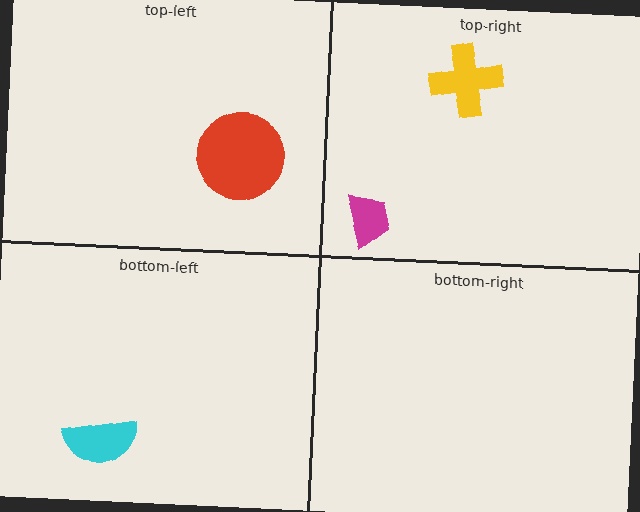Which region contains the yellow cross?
The top-right region.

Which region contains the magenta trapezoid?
The top-right region.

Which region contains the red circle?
The top-left region.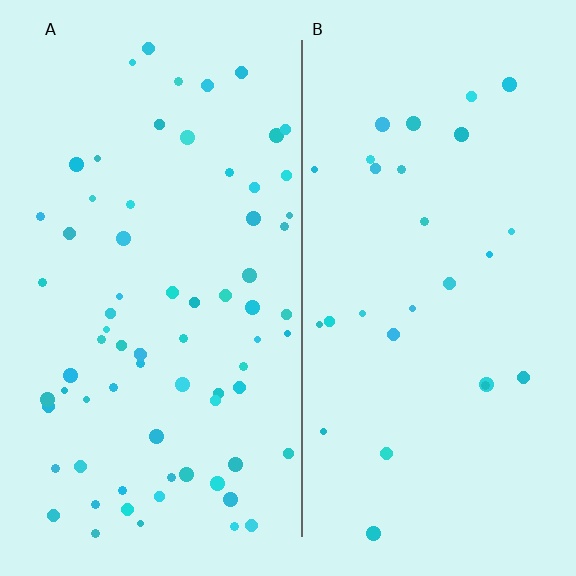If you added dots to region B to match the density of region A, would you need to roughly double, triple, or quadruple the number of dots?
Approximately triple.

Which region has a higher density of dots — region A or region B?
A (the left).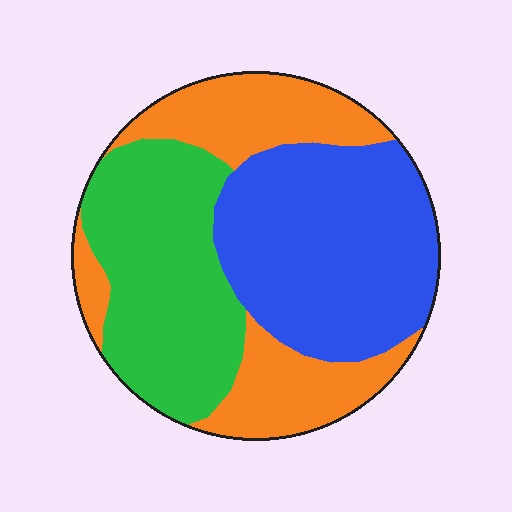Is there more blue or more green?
Blue.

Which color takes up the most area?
Blue, at roughly 40%.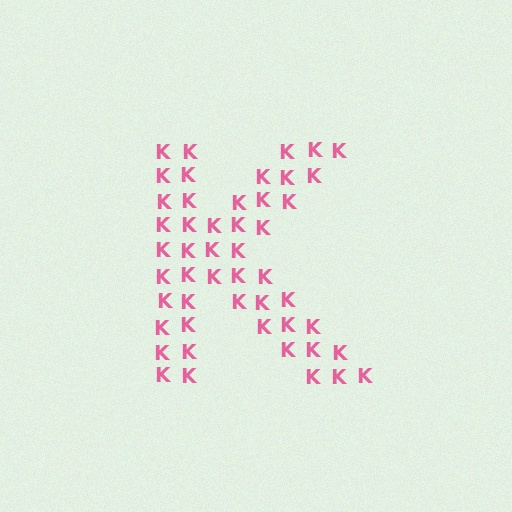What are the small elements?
The small elements are letter K's.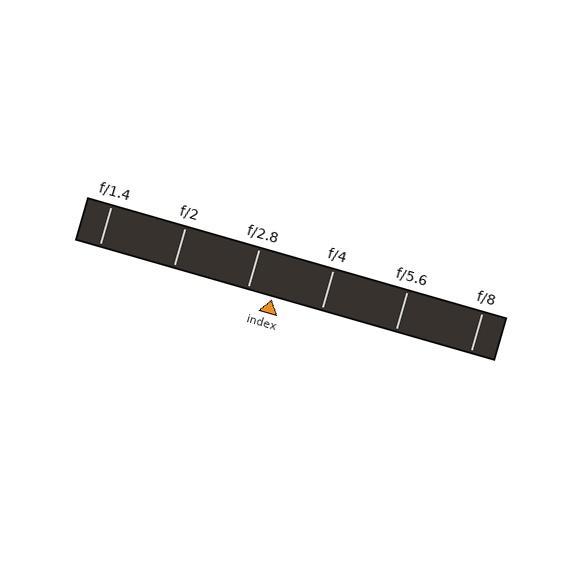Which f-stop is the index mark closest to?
The index mark is closest to f/2.8.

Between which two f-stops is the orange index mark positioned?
The index mark is between f/2.8 and f/4.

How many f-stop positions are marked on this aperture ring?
There are 6 f-stop positions marked.